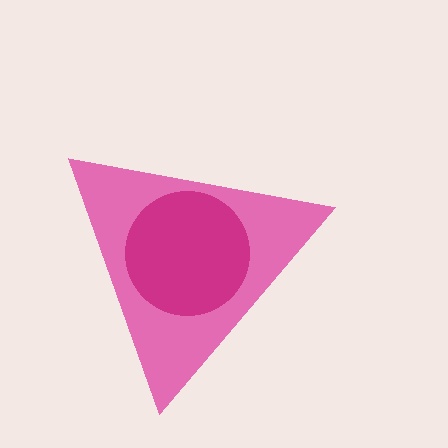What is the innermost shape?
The magenta circle.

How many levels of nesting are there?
2.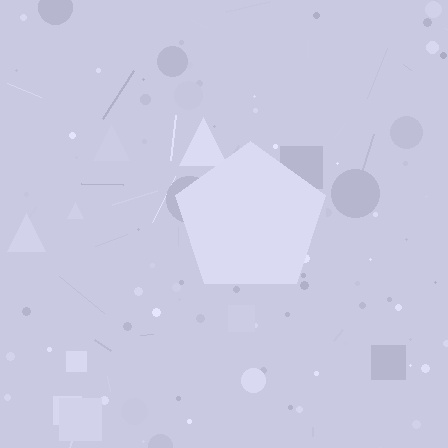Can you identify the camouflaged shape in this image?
The camouflaged shape is a pentagon.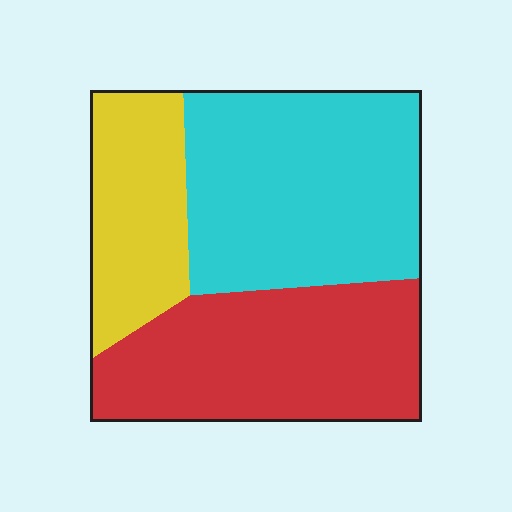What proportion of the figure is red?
Red covers 37% of the figure.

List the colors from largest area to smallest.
From largest to smallest: cyan, red, yellow.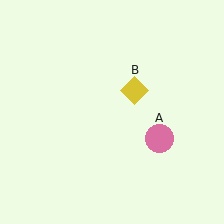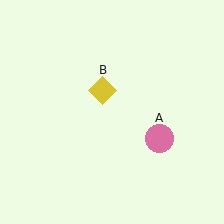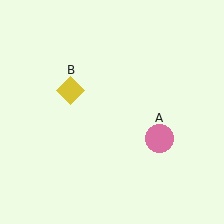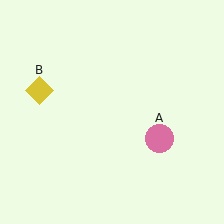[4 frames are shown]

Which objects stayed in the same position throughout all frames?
Pink circle (object A) remained stationary.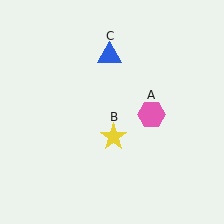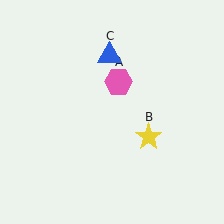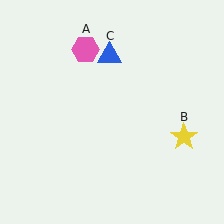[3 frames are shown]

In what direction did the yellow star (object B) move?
The yellow star (object B) moved right.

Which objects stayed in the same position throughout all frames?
Blue triangle (object C) remained stationary.